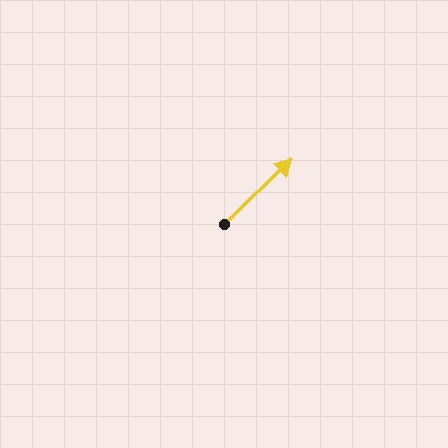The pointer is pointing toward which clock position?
Roughly 2 o'clock.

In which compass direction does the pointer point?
Northeast.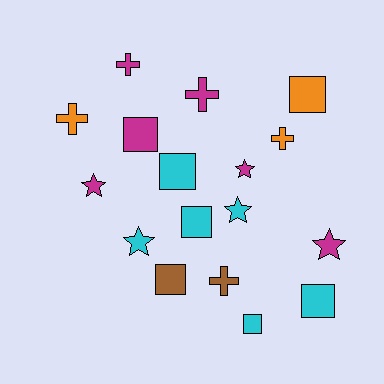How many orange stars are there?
There are no orange stars.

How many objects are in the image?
There are 17 objects.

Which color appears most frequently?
Cyan, with 6 objects.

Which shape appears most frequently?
Square, with 7 objects.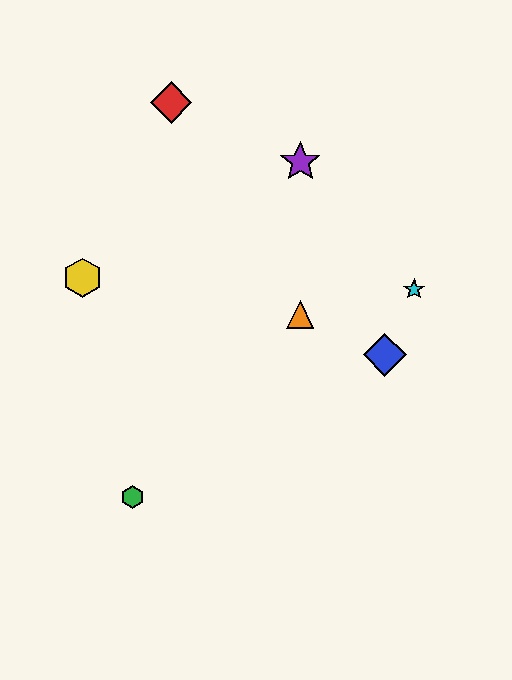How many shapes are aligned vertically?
2 shapes (the purple star, the orange triangle) are aligned vertically.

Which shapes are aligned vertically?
The purple star, the orange triangle are aligned vertically.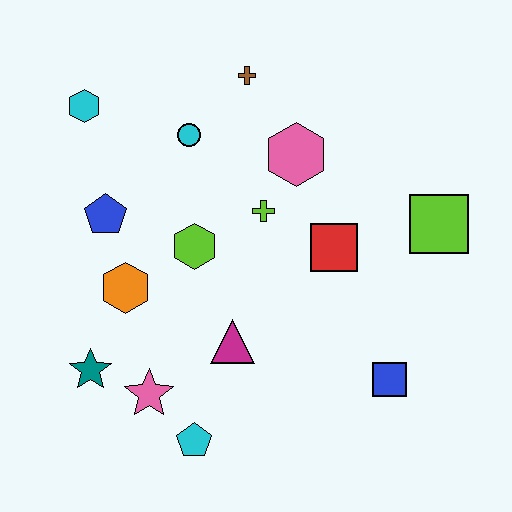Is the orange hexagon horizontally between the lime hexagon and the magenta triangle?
No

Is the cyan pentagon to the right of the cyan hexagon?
Yes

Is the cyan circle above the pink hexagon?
Yes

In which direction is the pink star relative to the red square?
The pink star is to the left of the red square.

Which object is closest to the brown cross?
The cyan circle is closest to the brown cross.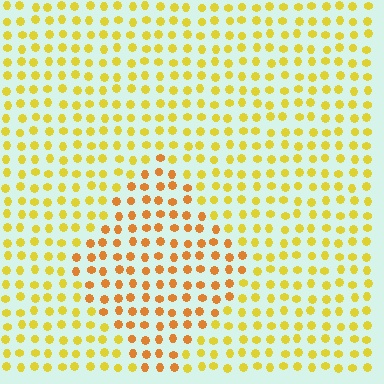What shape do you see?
I see a diamond.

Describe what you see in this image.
The image is filled with small yellow elements in a uniform arrangement. A diamond-shaped region is visible where the elements are tinted to a slightly different hue, forming a subtle color boundary.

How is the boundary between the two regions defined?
The boundary is defined purely by a slight shift in hue (about 28 degrees). Spacing, size, and orientation are identical on both sides.